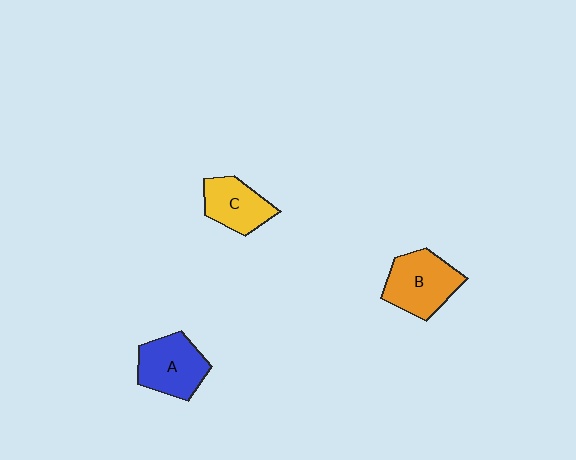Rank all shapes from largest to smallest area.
From largest to smallest: B (orange), A (blue), C (yellow).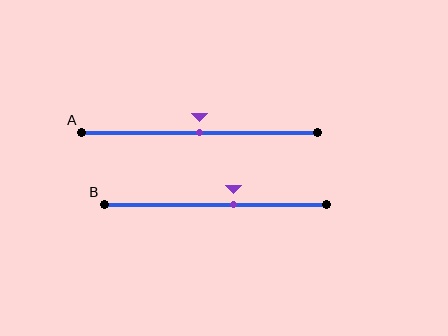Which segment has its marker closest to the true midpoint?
Segment A has its marker closest to the true midpoint.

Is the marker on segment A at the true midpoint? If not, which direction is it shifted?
Yes, the marker on segment A is at the true midpoint.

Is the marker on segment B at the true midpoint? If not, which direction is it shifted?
No, the marker on segment B is shifted to the right by about 8% of the segment length.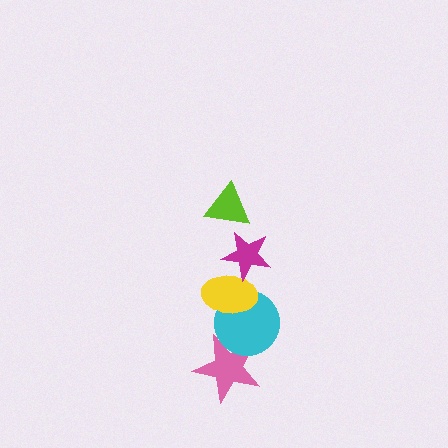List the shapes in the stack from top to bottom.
From top to bottom: the lime triangle, the magenta star, the yellow ellipse, the cyan circle, the pink star.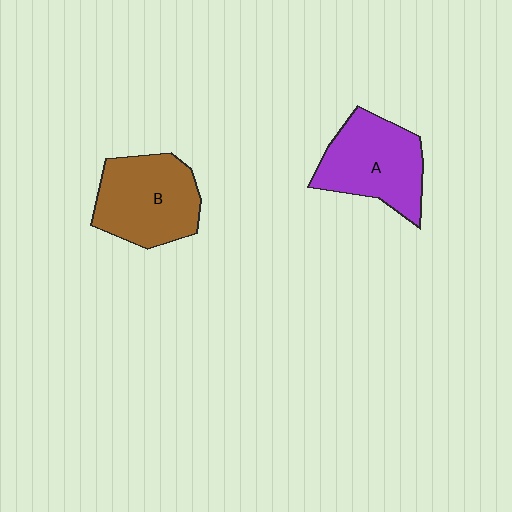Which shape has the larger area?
Shape B (brown).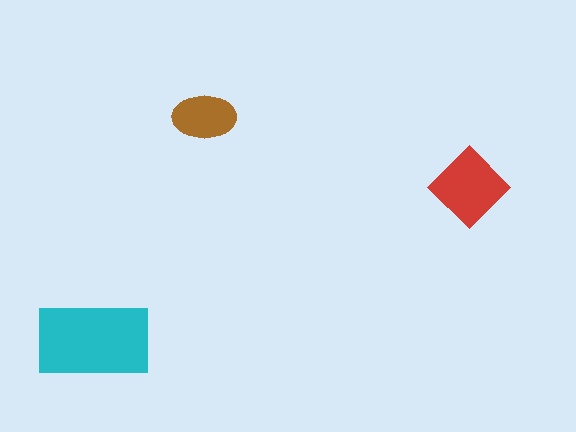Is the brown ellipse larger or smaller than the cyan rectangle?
Smaller.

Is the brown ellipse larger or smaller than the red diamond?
Smaller.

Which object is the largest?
The cyan rectangle.